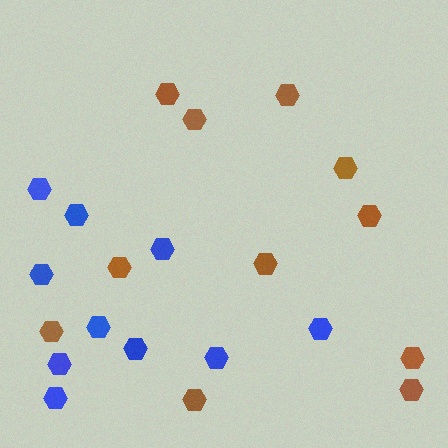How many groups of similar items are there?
There are 2 groups: one group of brown hexagons (11) and one group of blue hexagons (10).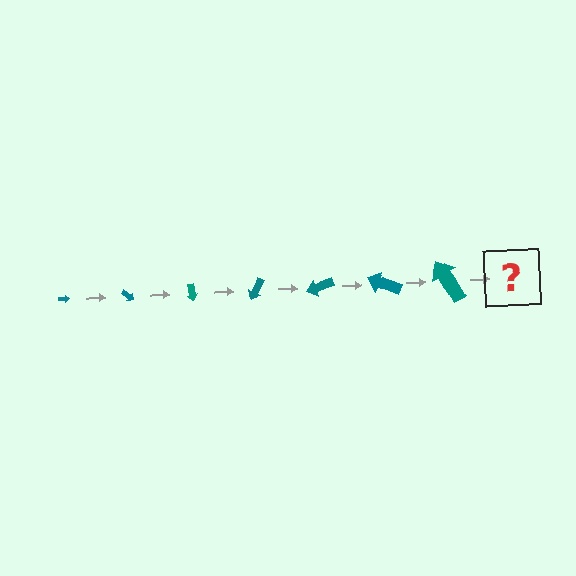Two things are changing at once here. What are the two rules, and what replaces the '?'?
The two rules are that the arrow grows larger each step and it rotates 40 degrees each step. The '?' should be an arrow, larger than the previous one and rotated 280 degrees from the start.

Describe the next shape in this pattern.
It should be an arrow, larger than the previous one and rotated 280 degrees from the start.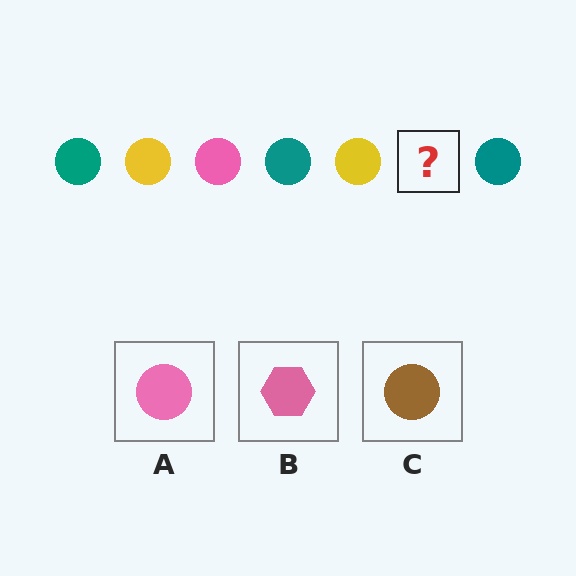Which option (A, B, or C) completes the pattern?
A.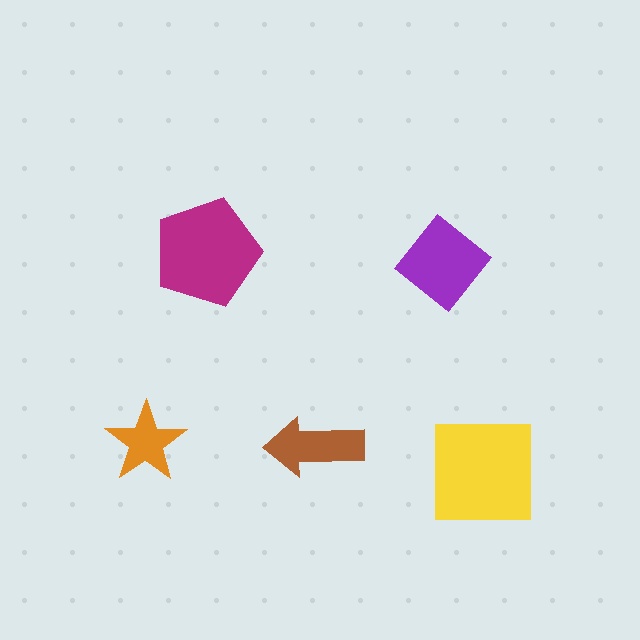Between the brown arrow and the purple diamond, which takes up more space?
The purple diamond.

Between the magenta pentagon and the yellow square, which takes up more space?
The yellow square.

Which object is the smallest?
The orange star.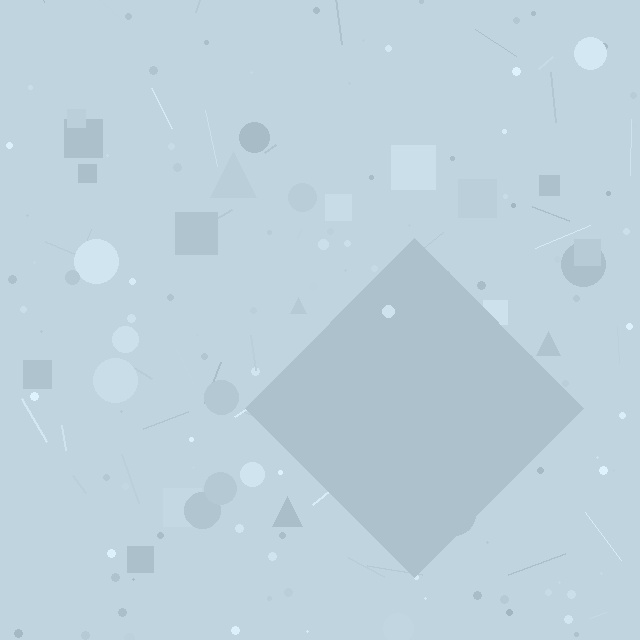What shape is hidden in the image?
A diamond is hidden in the image.